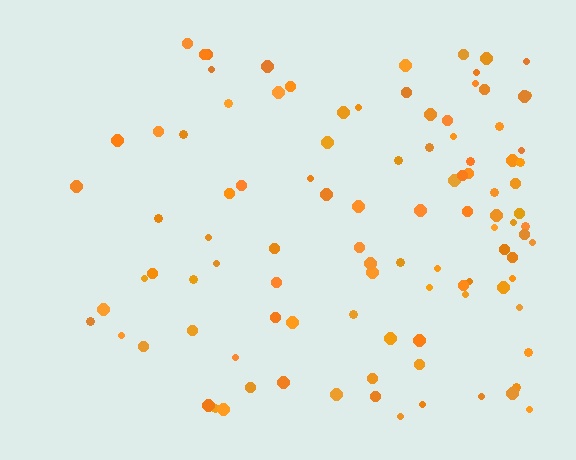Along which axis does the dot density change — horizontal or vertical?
Horizontal.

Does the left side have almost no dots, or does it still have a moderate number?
Still a moderate number, just noticeably fewer than the right.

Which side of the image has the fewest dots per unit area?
The left.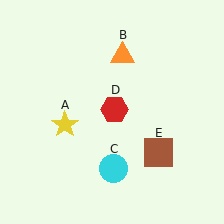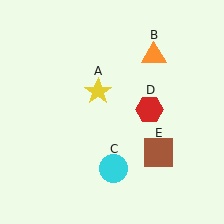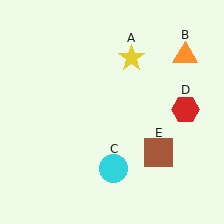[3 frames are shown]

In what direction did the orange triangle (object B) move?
The orange triangle (object B) moved right.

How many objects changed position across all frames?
3 objects changed position: yellow star (object A), orange triangle (object B), red hexagon (object D).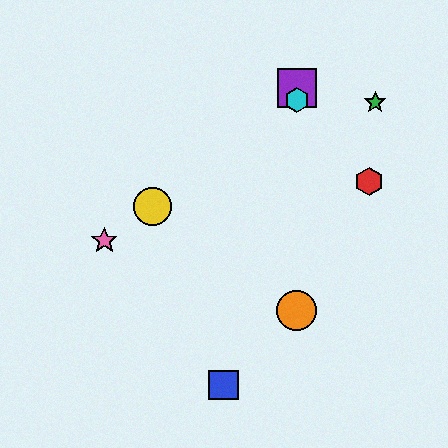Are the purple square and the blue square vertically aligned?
No, the purple square is at x≈297 and the blue square is at x≈223.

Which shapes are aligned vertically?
The purple square, the orange circle, the cyan hexagon are aligned vertically.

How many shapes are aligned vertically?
3 shapes (the purple square, the orange circle, the cyan hexagon) are aligned vertically.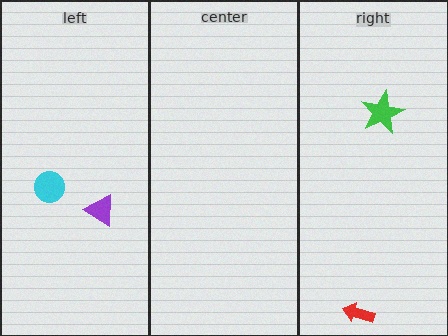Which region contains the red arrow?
The right region.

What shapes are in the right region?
The red arrow, the green star.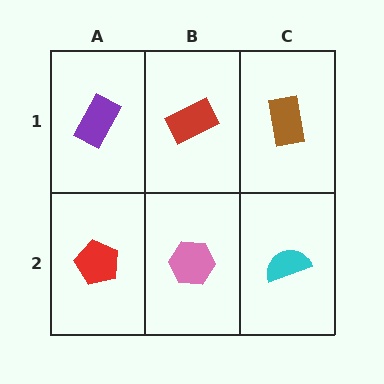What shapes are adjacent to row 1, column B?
A pink hexagon (row 2, column B), a purple rectangle (row 1, column A), a brown rectangle (row 1, column C).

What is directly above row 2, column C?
A brown rectangle.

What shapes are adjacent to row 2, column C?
A brown rectangle (row 1, column C), a pink hexagon (row 2, column B).